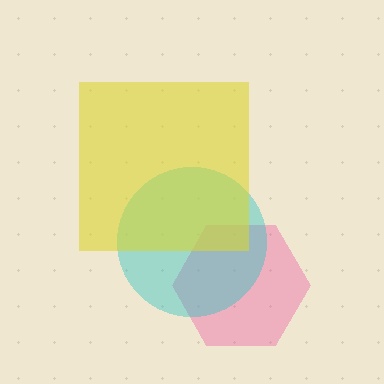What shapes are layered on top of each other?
The layered shapes are: a pink hexagon, a cyan circle, a yellow square.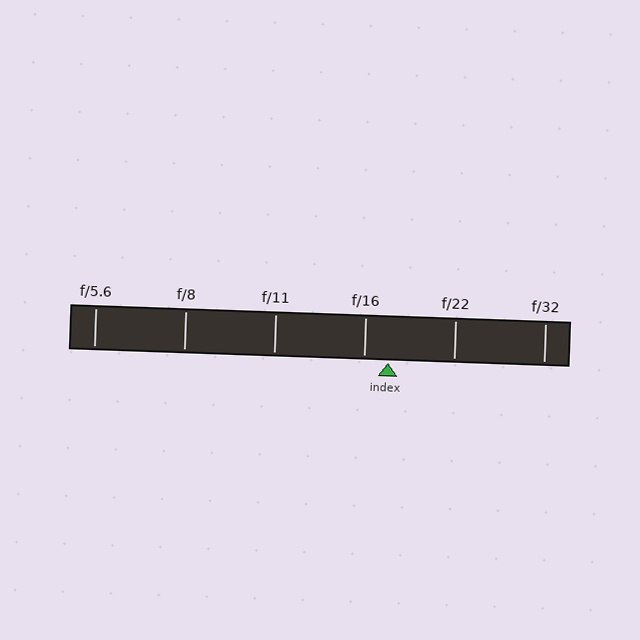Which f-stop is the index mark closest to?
The index mark is closest to f/16.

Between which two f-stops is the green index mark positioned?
The index mark is between f/16 and f/22.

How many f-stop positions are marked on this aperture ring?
There are 6 f-stop positions marked.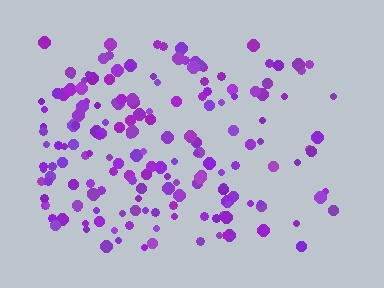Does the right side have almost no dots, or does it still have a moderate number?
Still a moderate number, just noticeably fewer than the left.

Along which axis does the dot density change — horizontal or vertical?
Horizontal.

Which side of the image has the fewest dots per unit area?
The right.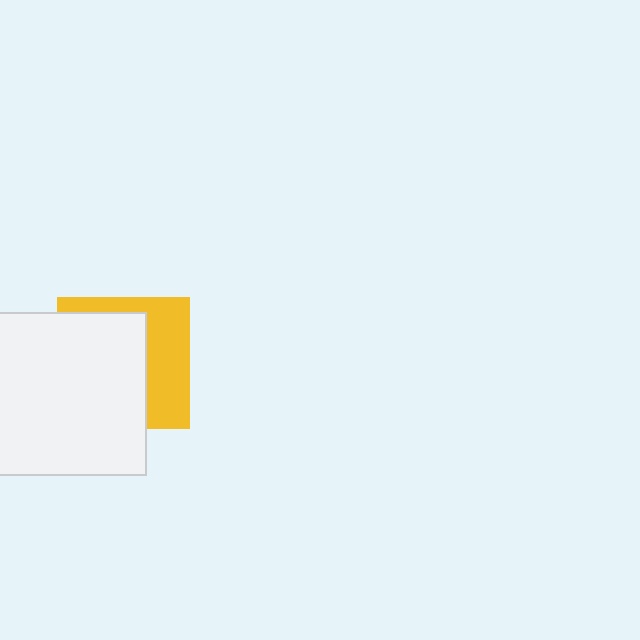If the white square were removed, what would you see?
You would see the complete yellow square.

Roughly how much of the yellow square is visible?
A small part of it is visible (roughly 39%).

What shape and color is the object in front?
The object in front is a white square.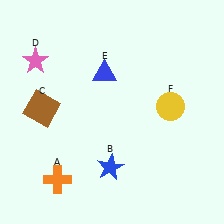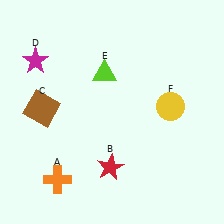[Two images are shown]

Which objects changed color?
B changed from blue to red. D changed from pink to magenta. E changed from blue to lime.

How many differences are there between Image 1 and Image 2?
There are 3 differences between the two images.